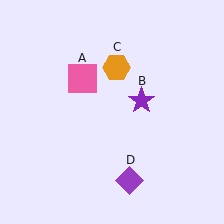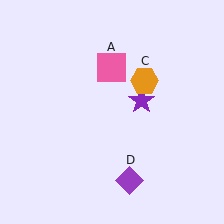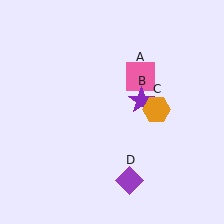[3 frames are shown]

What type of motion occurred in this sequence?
The pink square (object A), orange hexagon (object C) rotated clockwise around the center of the scene.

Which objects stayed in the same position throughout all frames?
Purple star (object B) and purple diamond (object D) remained stationary.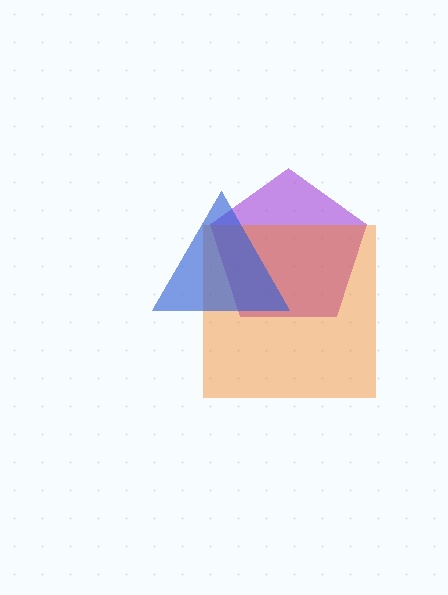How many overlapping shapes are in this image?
There are 3 overlapping shapes in the image.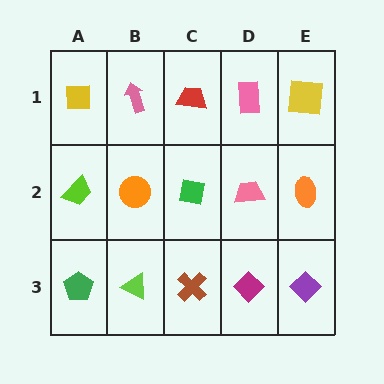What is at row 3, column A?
A green pentagon.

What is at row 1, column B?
A pink arrow.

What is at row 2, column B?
An orange circle.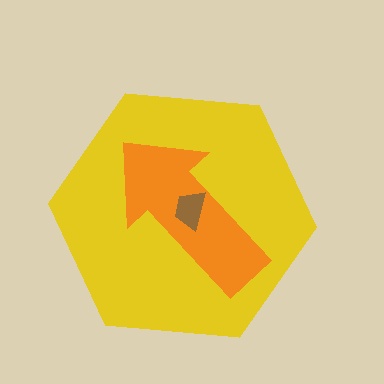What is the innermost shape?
The brown trapezoid.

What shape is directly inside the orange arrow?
The brown trapezoid.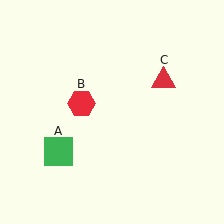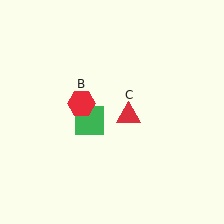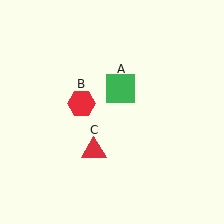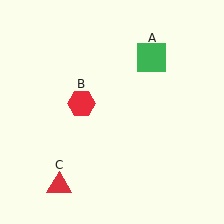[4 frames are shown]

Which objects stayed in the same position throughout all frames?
Red hexagon (object B) remained stationary.